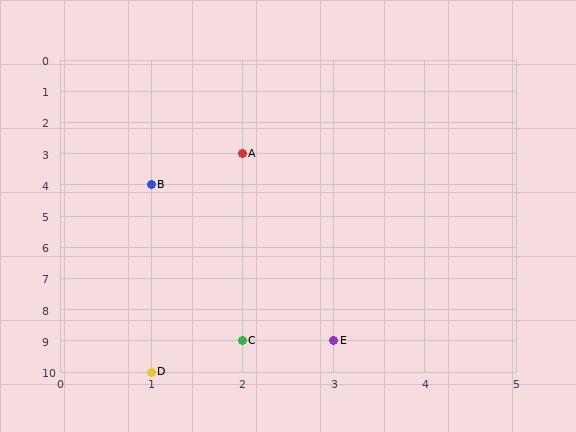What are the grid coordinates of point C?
Point C is at grid coordinates (2, 9).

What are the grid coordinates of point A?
Point A is at grid coordinates (2, 3).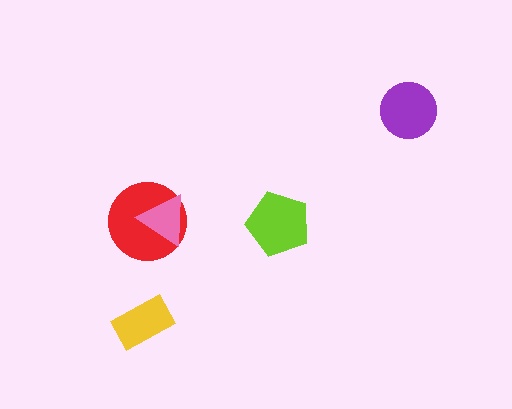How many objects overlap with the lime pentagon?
0 objects overlap with the lime pentagon.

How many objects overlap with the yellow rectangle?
0 objects overlap with the yellow rectangle.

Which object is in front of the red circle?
The pink triangle is in front of the red circle.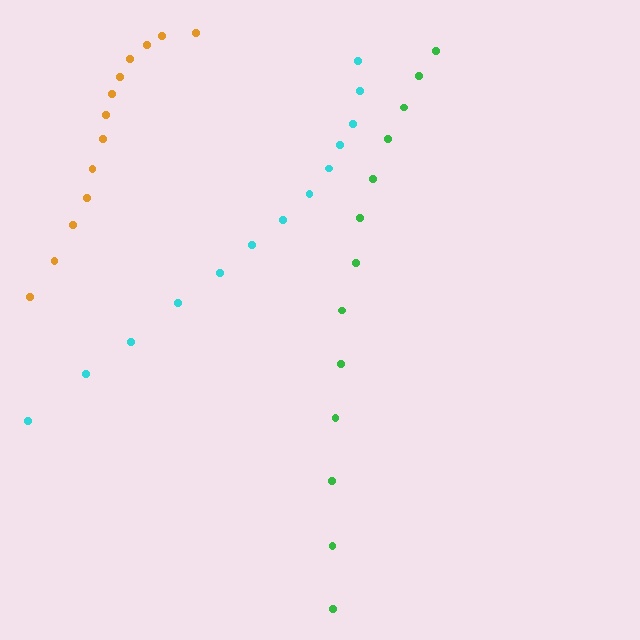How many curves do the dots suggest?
There are 3 distinct paths.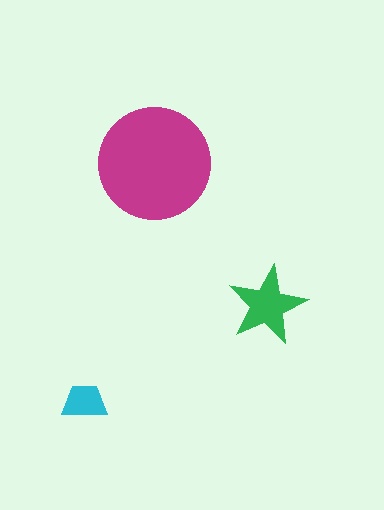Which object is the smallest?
The cyan trapezoid.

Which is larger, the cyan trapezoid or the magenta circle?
The magenta circle.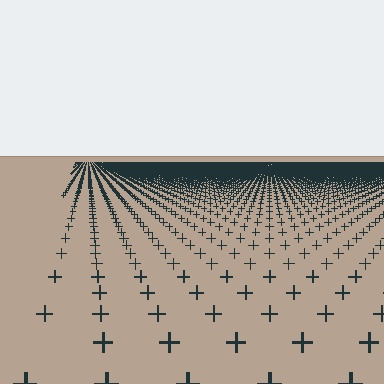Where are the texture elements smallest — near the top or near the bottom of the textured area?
Near the top.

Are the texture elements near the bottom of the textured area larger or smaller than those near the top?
Larger. Near the bottom, elements are closer to the viewer and appear at a bigger on-screen size.